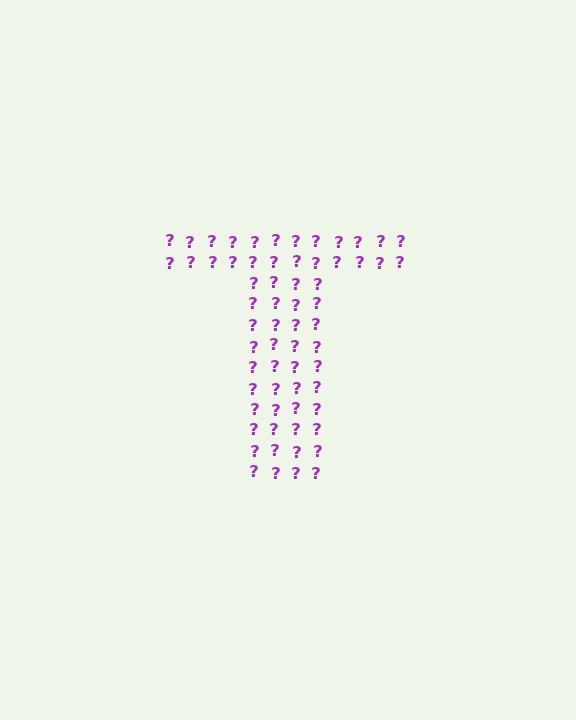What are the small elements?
The small elements are question marks.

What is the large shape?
The large shape is the letter T.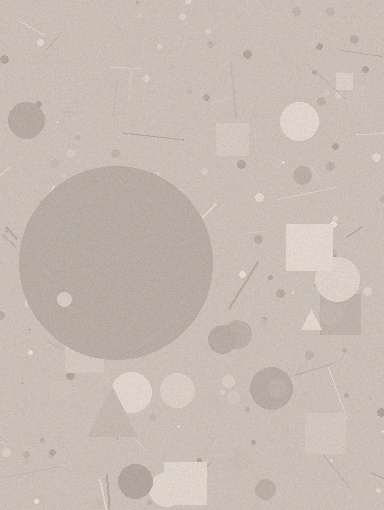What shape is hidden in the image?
A circle is hidden in the image.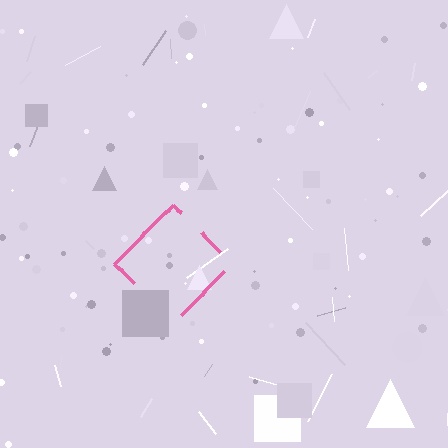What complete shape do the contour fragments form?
The contour fragments form a diamond.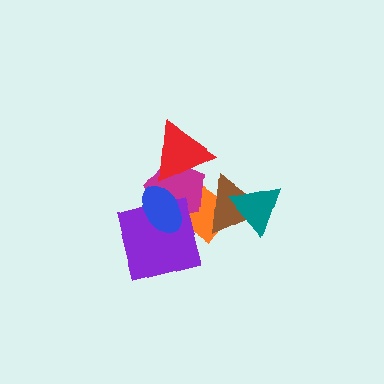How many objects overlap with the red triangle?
1 object overlaps with the red triangle.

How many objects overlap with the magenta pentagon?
5 objects overlap with the magenta pentagon.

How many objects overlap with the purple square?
3 objects overlap with the purple square.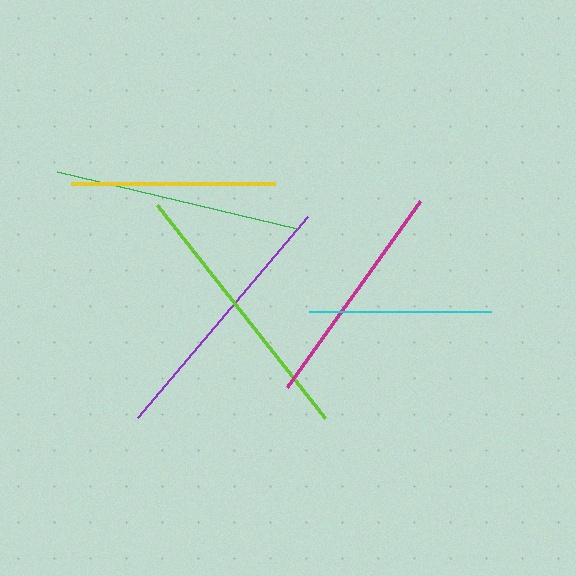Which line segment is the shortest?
The cyan line is the shortest at approximately 182 pixels.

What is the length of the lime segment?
The lime segment is approximately 271 pixels long.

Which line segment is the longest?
The lime line is the longest at approximately 271 pixels.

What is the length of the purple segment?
The purple segment is approximately 263 pixels long.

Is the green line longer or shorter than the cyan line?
The green line is longer than the cyan line.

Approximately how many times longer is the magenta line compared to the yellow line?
The magenta line is approximately 1.1 times the length of the yellow line.